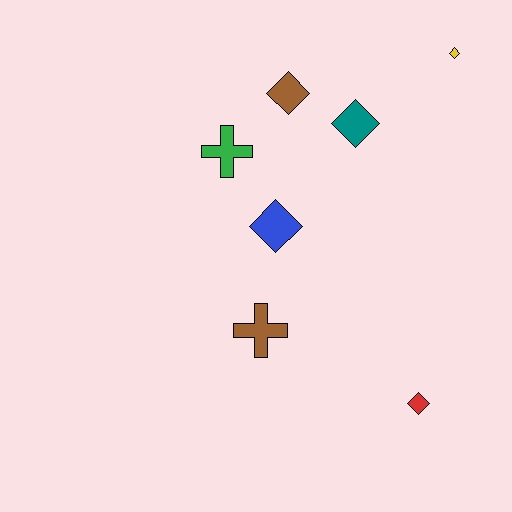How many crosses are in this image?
There are 2 crosses.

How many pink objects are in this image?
There are no pink objects.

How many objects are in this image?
There are 7 objects.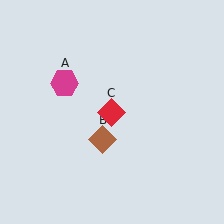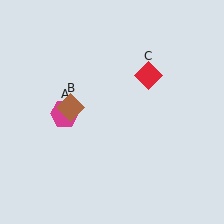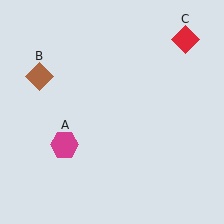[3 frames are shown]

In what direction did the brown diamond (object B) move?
The brown diamond (object B) moved up and to the left.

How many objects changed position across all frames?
3 objects changed position: magenta hexagon (object A), brown diamond (object B), red diamond (object C).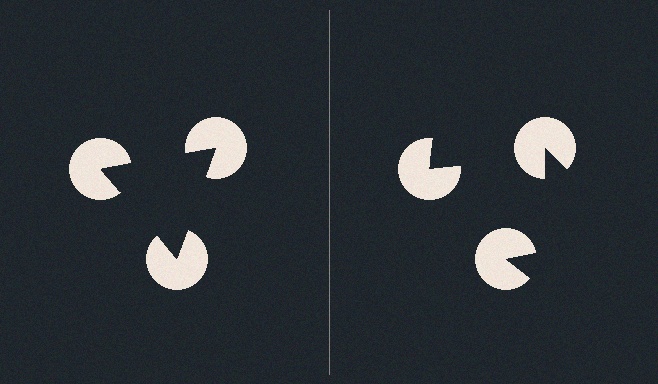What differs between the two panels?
The pac-man discs are positioned identically on both sides; only the wedge orientations differ. On the left they align to a triangle; on the right they are misaligned.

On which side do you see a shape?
An illusory triangle appears on the left side. On the right side the wedge cuts are rotated, so no coherent shape forms.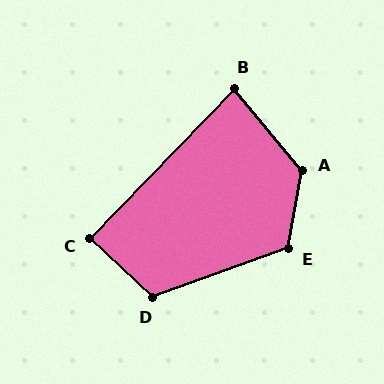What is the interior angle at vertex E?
Approximately 119 degrees (obtuse).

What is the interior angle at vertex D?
Approximately 117 degrees (obtuse).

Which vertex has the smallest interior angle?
B, at approximately 83 degrees.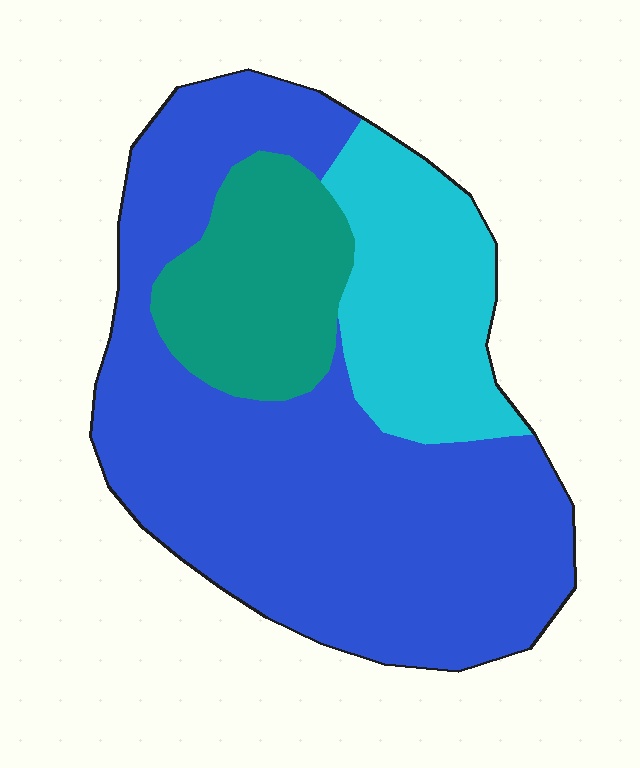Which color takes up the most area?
Blue, at roughly 60%.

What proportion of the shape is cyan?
Cyan takes up about one fifth (1/5) of the shape.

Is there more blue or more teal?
Blue.